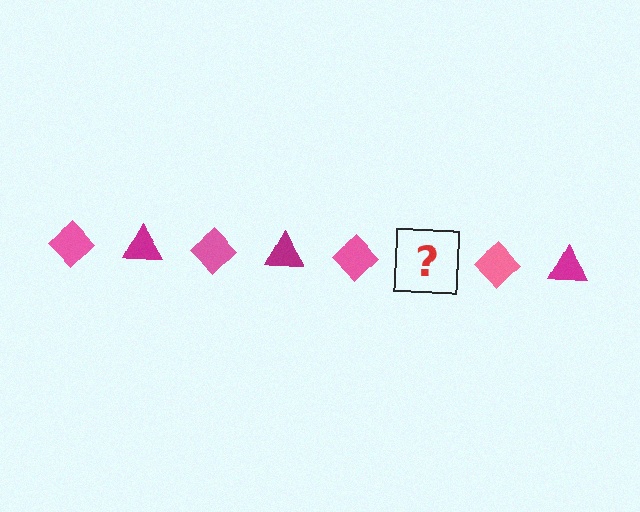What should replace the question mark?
The question mark should be replaced with a magenta triangle.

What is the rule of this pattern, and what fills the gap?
The rule is that the pattern alternates between pink diamond and magenta triangle. The gap should be filled with a magenta triangle.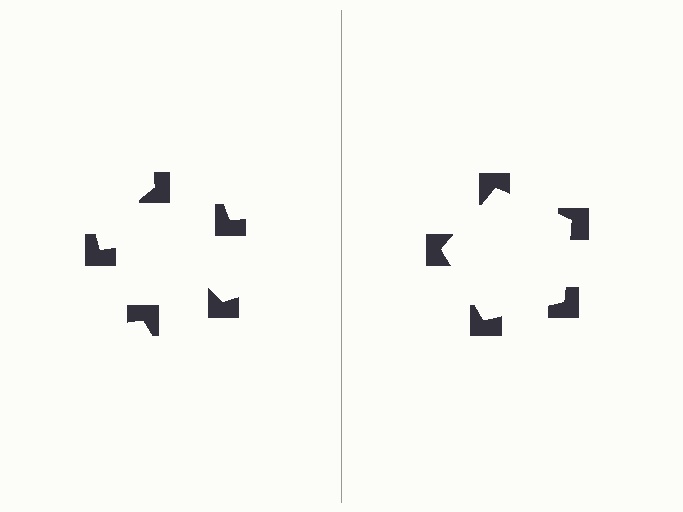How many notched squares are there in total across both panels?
10 — 5 on each side.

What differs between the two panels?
The notched squares are positioned identically on both sides; only the wedge orientations differ. On the right they align to a pentagon; on the left they are misaligned.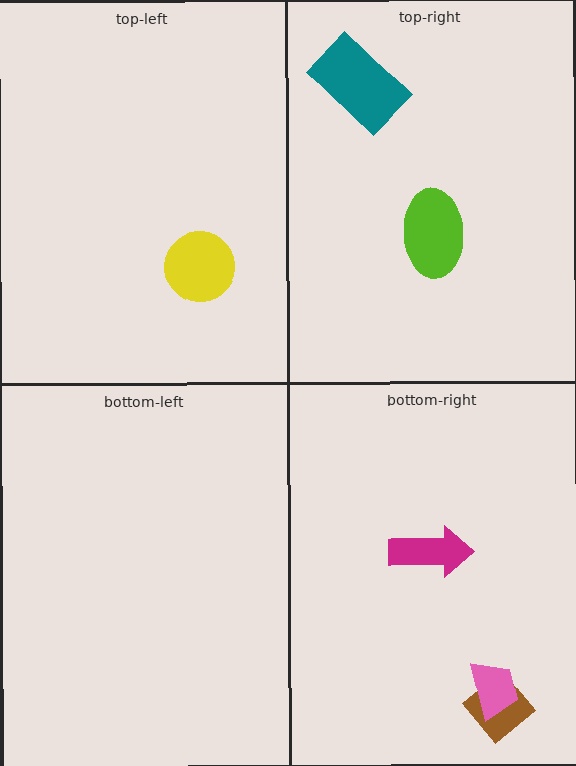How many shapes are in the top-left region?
1.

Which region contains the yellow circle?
The top-left region.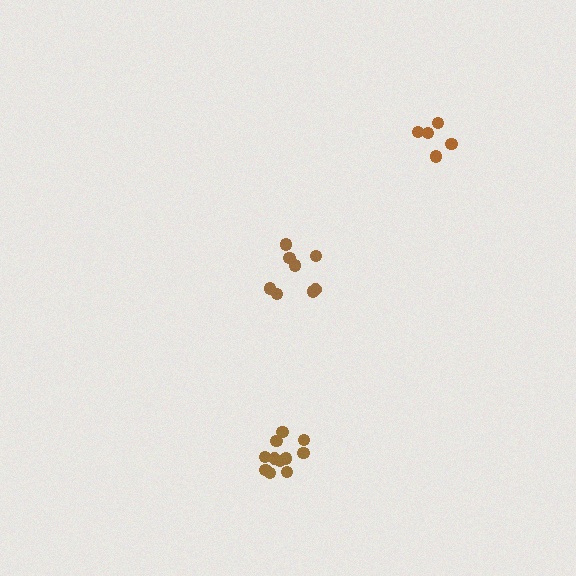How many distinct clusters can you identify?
There are 3 distinct clusters.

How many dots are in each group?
Group 1: 8 dots, Group 2: 11 dots, Group 3: 5 dots (24 total).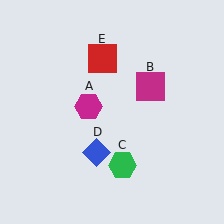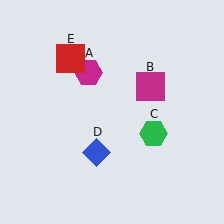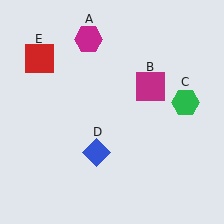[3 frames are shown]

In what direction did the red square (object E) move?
The red square (object E) moved left.